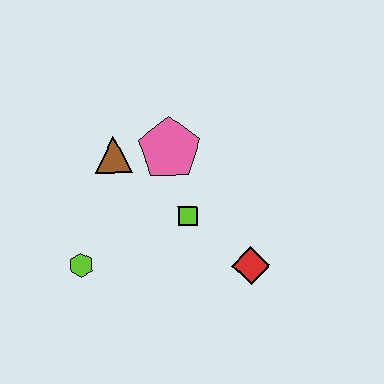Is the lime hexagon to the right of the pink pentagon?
No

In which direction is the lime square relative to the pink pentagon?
The lime square is below the pink pentagon.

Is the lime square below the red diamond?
No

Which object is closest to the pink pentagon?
The brown triangle is closest to the pink pentagon.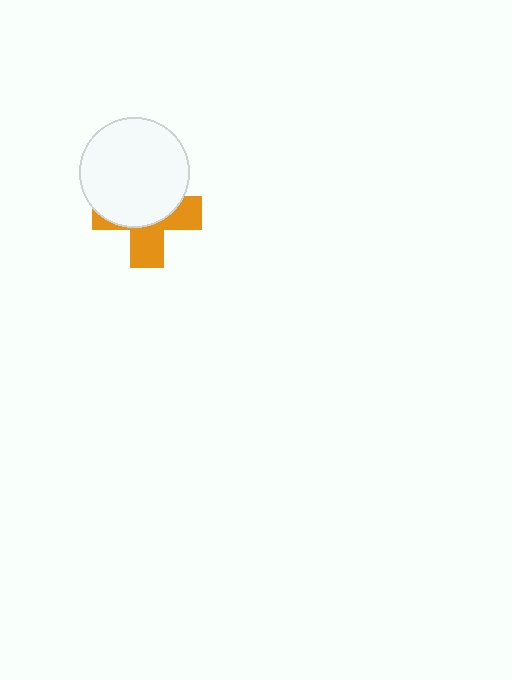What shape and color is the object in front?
The object in front is a white circle.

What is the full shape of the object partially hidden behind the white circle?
The partially hidden object is an orange cross.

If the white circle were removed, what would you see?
You would see the complete orange cross.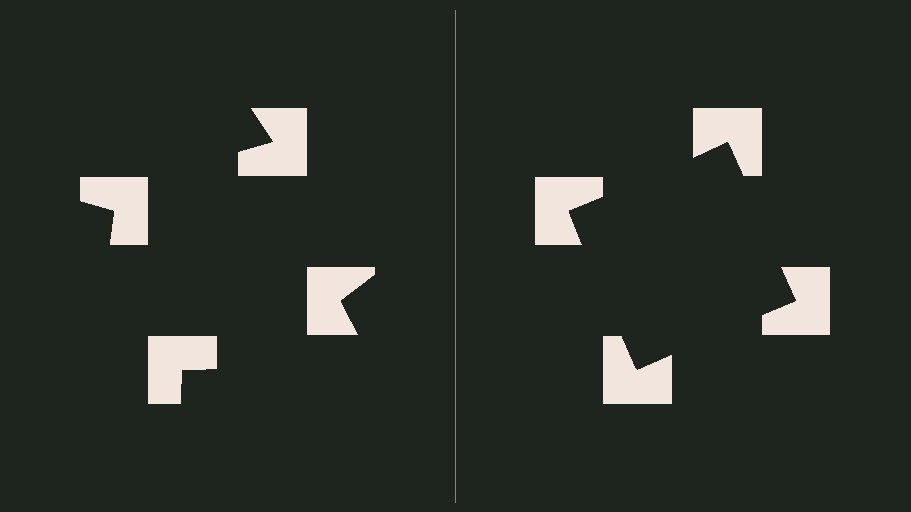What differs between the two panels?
The notched squares are positioned identically on both sides; only the wedge orientations differ. On the right they align to a square; on the left they are misaligned.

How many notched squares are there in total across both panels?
8 — 4 on each side.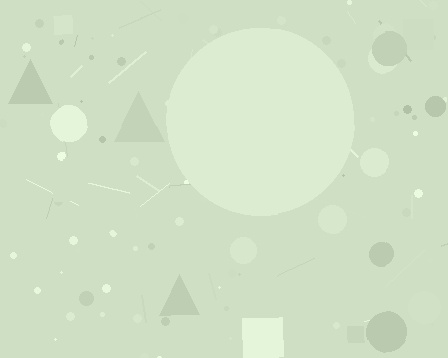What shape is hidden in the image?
A circle is hidden in the image.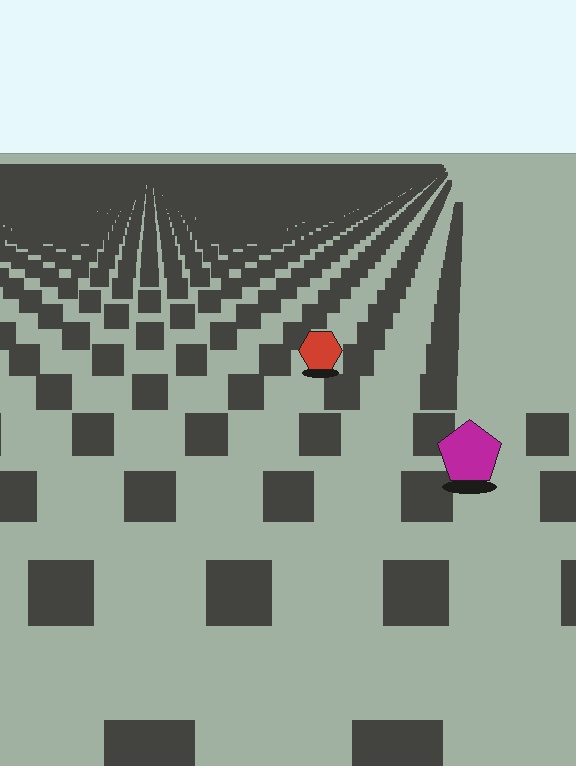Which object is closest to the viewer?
The magenta pentagon is closest. The texture marks near it are larger and more spread out.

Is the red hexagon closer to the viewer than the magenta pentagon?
No. The magenta pentagon is closer — you can tell from the texture gradient: the ground texture is coarser near it.